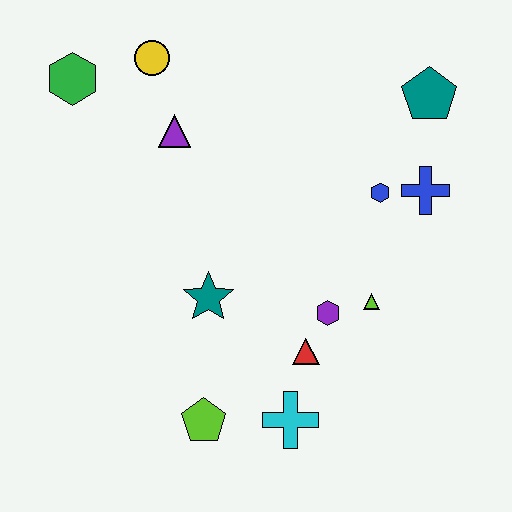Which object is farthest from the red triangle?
The green hexagon is farthest from the red triangle.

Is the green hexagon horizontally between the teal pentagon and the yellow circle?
No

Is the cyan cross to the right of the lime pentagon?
Yes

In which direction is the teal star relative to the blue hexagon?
The teal star is to the left of the blue hexagon.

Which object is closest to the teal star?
The red triangle is closest to the teal star.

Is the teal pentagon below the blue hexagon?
No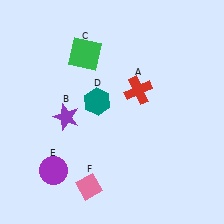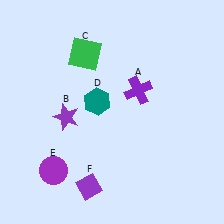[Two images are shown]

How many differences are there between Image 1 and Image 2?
There are 2 differences between the two images.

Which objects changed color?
A changed from red to purple. F changed from pink to purple.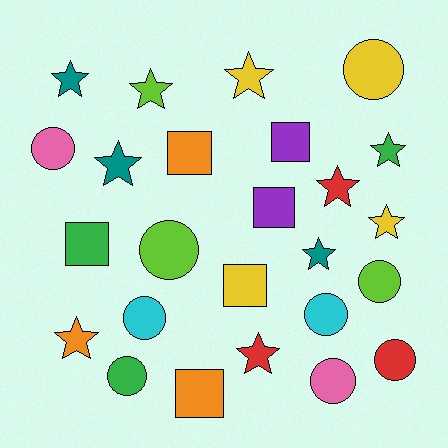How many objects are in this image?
There are 25 objects.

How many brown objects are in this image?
There are no brown objects.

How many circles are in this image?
There are 9 circles.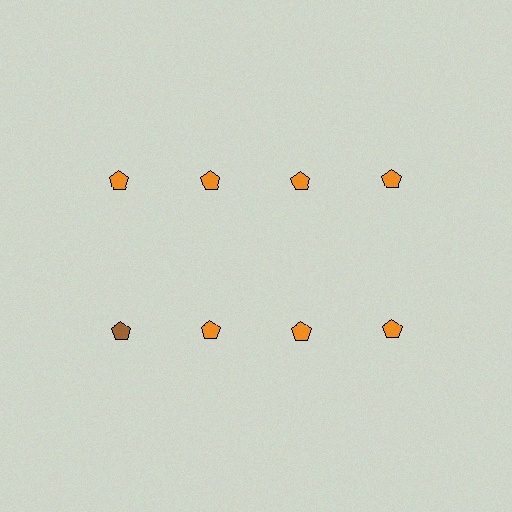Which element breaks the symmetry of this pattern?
The brown pentagon in the second row, leftmost column breaks the symmetry. All other shapes are orange pentagons.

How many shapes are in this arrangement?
There are 8 shapes arranged in a grid pattern.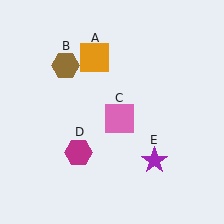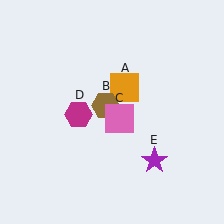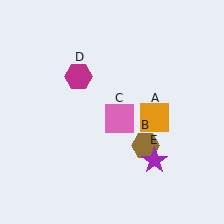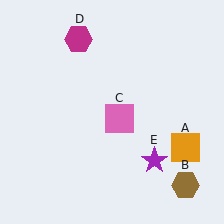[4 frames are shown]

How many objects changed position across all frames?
3 objects changed position: orange square (object A), brown hexagon (object B), magenta hexagon (object D).